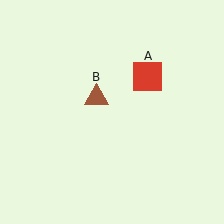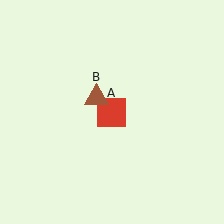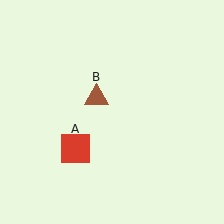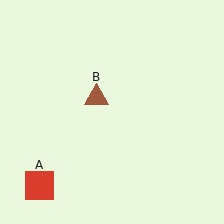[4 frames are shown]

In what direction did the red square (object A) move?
The red square (object A) moved down and to the left.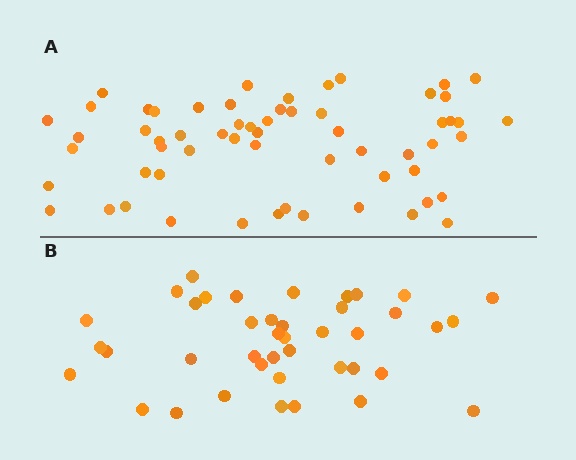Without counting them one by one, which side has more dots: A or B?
Region A (the top region) has more dots.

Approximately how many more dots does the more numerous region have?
Region A has approximately 20 more dots than region B.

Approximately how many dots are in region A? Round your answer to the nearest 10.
About 60 dots.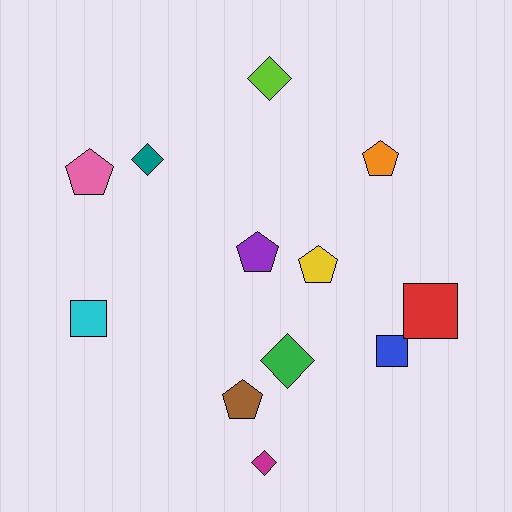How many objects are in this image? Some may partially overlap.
There are 12 objects.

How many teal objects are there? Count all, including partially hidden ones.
There is 1 teal object.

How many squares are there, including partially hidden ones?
There are 3 squares.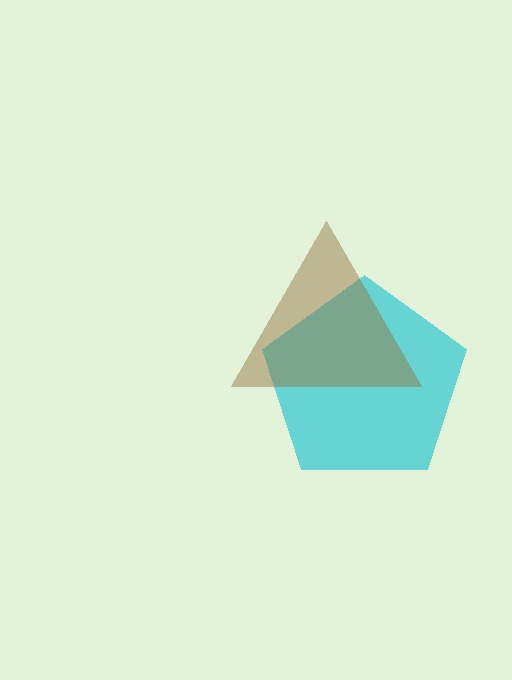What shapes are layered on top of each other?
The layered shapes are: a cyan pentagon, a brown triangle.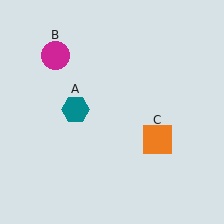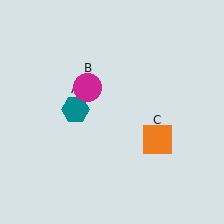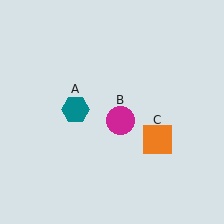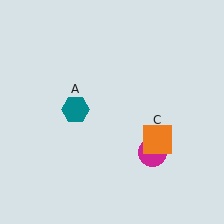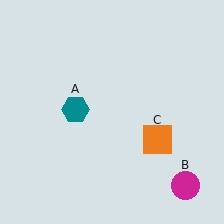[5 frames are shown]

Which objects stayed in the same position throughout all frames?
Teal hexagon (object A) and orange square (object C) remained stationary.